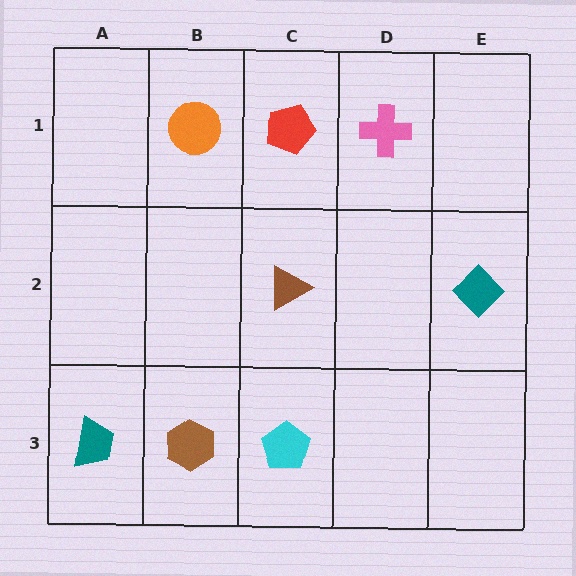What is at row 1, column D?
A pink cross.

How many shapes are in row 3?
3 shapes.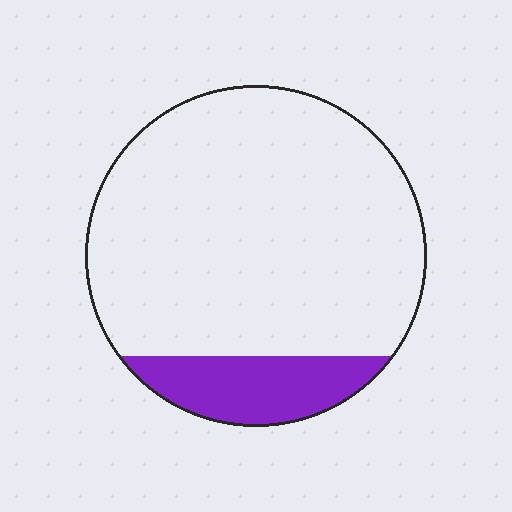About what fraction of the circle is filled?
About one sixth (1/6).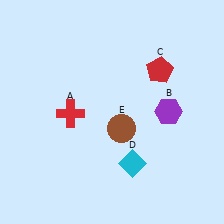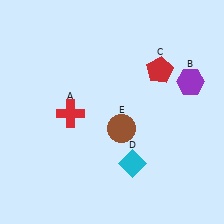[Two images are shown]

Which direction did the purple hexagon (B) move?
The purple hexagon (B) moved up.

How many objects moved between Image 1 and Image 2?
1 object moved between the two images.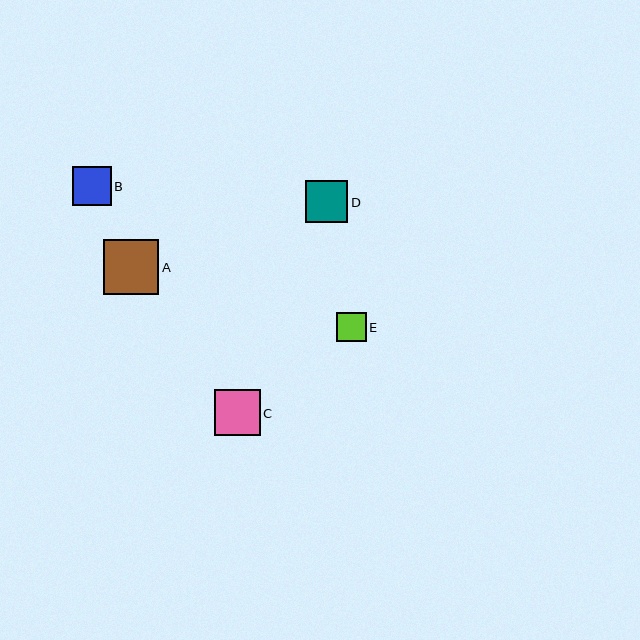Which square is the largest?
Square A is the largest with a size of approximately 55 pixels.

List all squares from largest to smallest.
From largest to smallest: A, C, D, B, E.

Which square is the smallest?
Square E is the smallest with a size of approximately 30 pixels.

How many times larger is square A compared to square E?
Square A is approximately 1.8 times the size of square E.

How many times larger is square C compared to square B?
Square C is approximately 1.2 times the size of square B.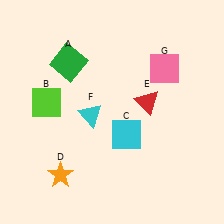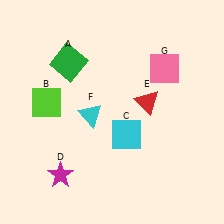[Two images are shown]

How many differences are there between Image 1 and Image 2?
There is 1 difference between the two images.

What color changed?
The star (D) changed from orange in Image 1 to magenta in Image 2.